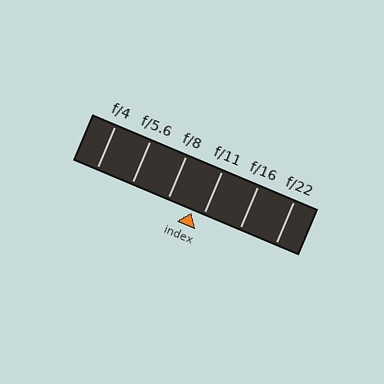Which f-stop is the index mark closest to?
The index mark is closest to f/11.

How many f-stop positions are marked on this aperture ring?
There are 6 f-stop positions marked.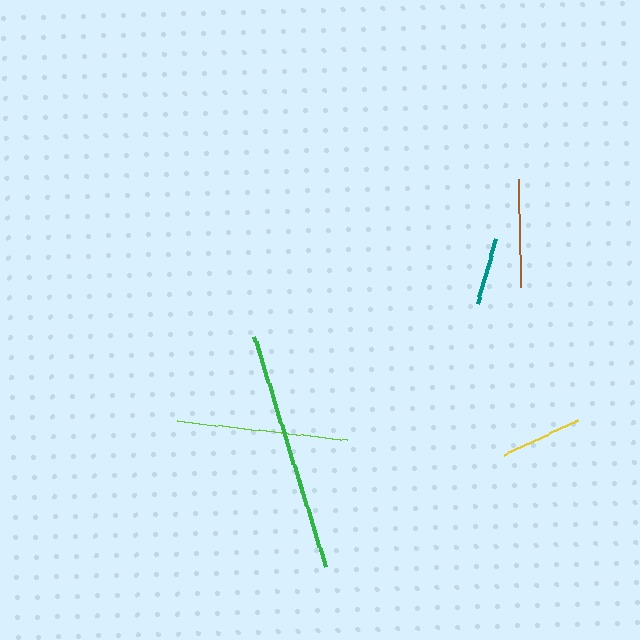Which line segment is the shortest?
The teal line is the shortest at approximately 68 pixels.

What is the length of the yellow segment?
The yellow segment is approximately 81 pixels long.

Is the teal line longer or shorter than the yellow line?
The yellow line is longer than the teal line.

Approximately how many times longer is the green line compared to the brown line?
The green line is approximately 2.2 times the length of the brown line.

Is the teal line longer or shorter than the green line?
The green line is longer than the teal line.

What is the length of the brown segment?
The brown segment is approximately 109 pixels long.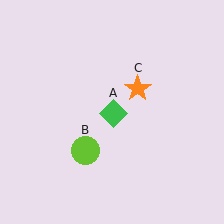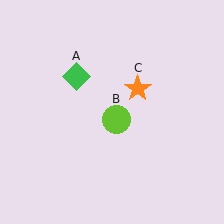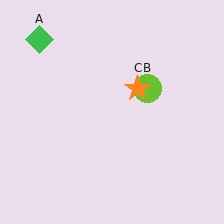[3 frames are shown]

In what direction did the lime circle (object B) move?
The lime circle (object B) moved up and to the right.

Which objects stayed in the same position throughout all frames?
Orange star (object C) remained stationary.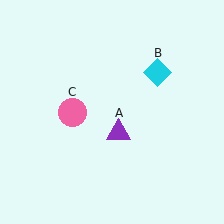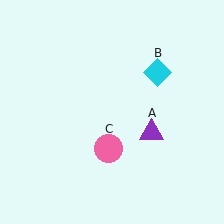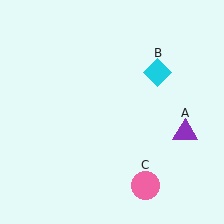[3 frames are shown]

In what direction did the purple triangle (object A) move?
The purple triangle (object A) moved right.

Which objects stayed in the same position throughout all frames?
Cyan diamond (object B) remained stationary.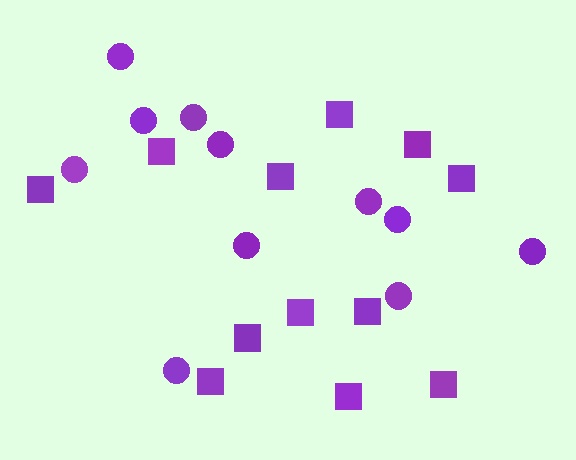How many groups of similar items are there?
There are 2 groups: one group of circles (11) and one group of squares (12).